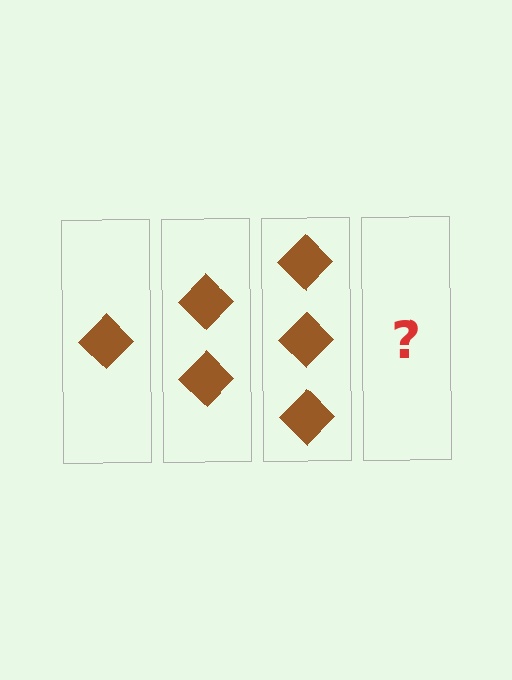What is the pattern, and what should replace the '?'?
The pattern is that each step adds one more diamond. The '?' should be 4 diamonds.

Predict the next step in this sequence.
The next step is 4 diamonds.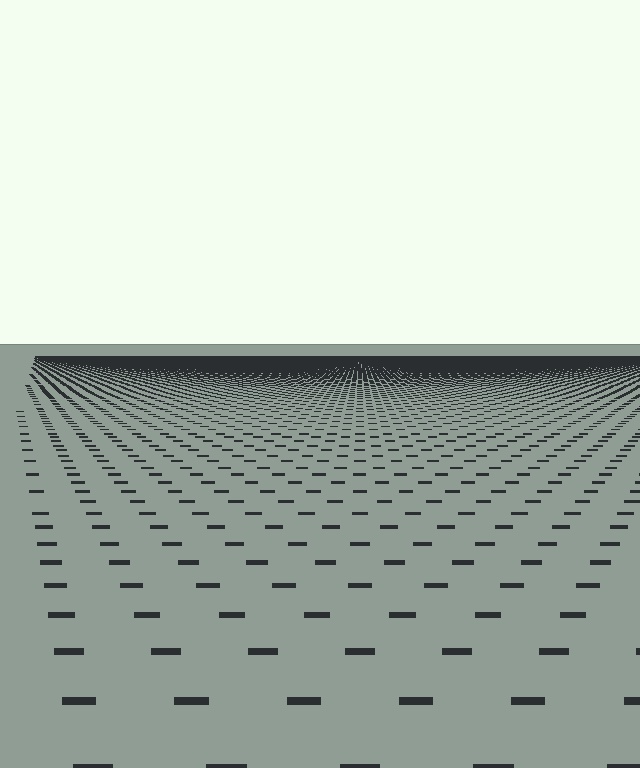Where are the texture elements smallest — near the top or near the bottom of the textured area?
Near the top.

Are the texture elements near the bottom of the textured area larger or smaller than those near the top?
Larger. Near the bottom, elements are closer to the viewer and appear at a bigger on-screen size.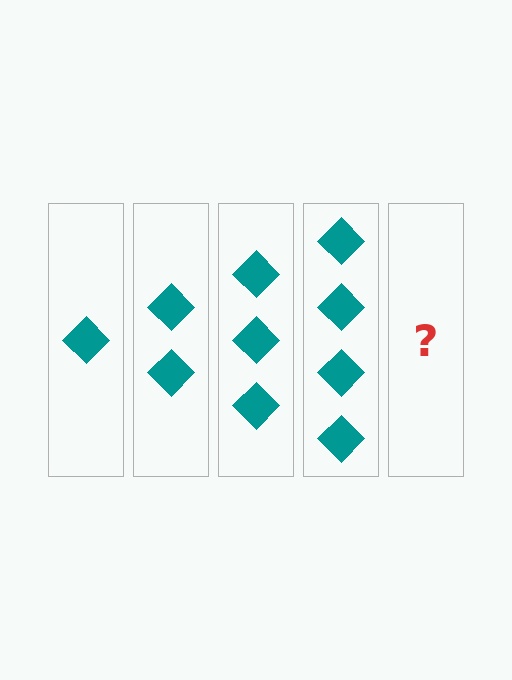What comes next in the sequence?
The next element should be 5 diamonds.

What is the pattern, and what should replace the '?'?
The pattern is that each step adds one more diamond. The '?' should be 5 diamonds.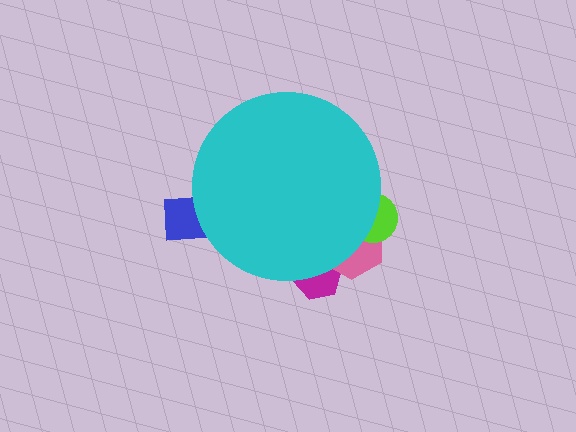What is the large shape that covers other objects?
A cyan circle.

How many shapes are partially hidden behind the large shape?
4 shapes are partially hidden.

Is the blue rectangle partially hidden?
Yes, the blue rectangle is partially hidden behind the cyan circle.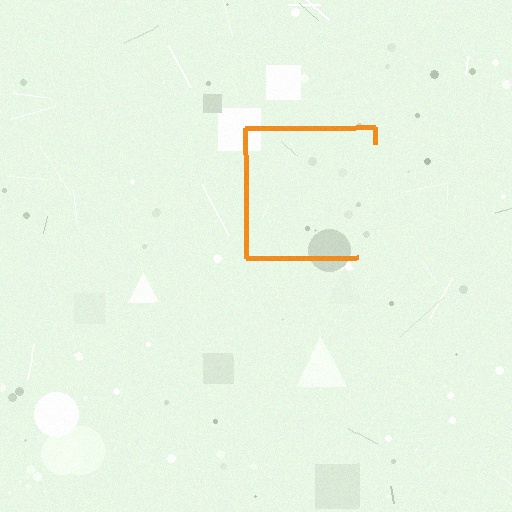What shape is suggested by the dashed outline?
The dashed outline suggests a square.